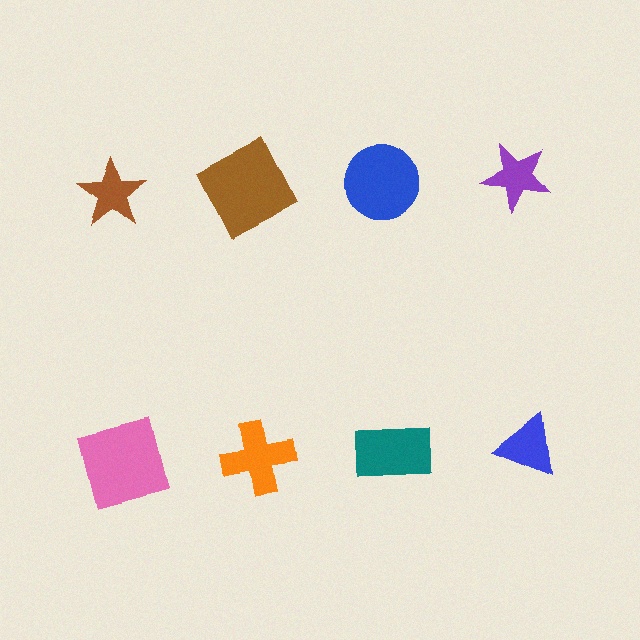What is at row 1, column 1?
A brown star.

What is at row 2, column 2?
An orange cross.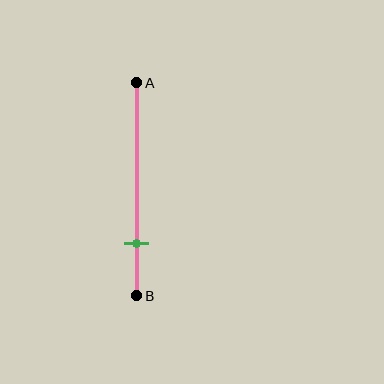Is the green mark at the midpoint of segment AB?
No, the mark is at about 75% from A, not at the 50% midpoint.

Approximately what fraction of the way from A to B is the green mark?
The green mark is approximately 75% of the way from A to B.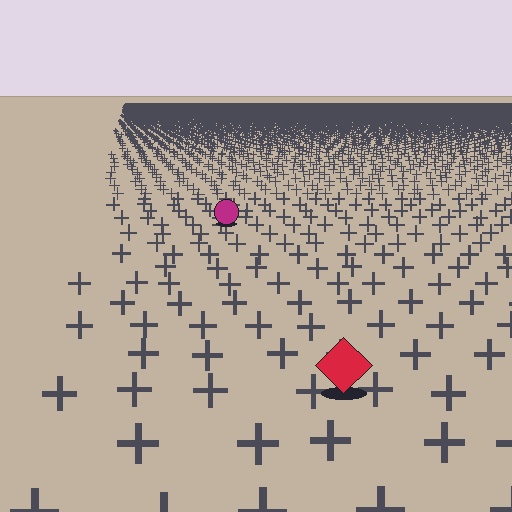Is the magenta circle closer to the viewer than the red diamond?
No. The red diamond is closer — you can tell from the texture gradient: the ground texture is coarser near it.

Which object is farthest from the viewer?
The magenta circle is farthest from the viewer. It appears smaller and the ground texture around it is denser.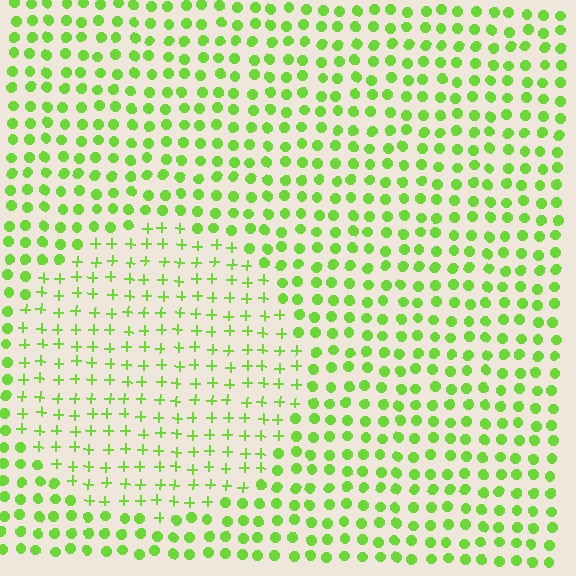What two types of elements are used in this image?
The image uses plus signs inside the circle region and circles outside it.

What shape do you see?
I see a circle.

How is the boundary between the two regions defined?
The boundary is defined by a change in element shape: plus signs inside vs. circles outside. All elements share the same color and spacing.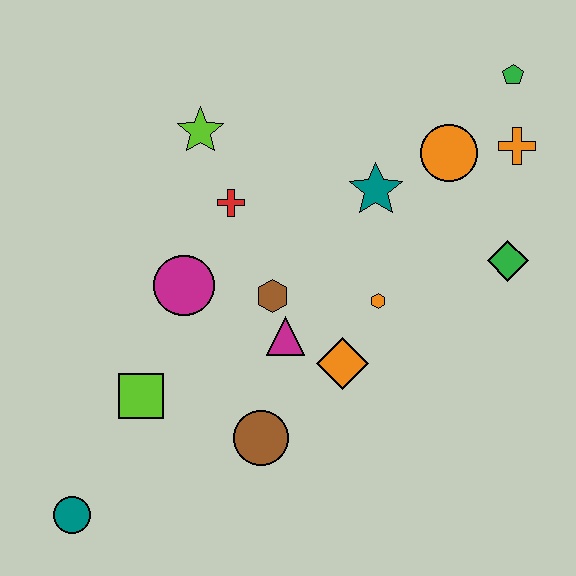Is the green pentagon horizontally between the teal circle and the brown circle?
No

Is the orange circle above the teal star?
Yes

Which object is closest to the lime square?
The magenta circle is closest to the lime square.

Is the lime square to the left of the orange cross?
Yes